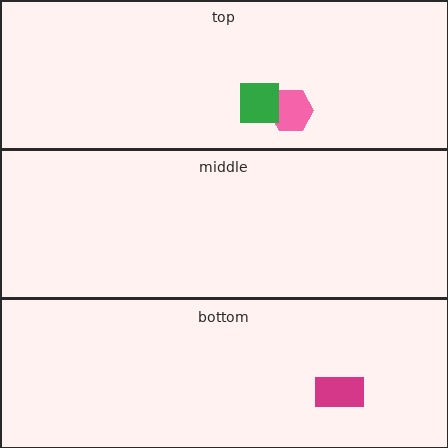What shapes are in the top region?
The pink hexagon, the green square.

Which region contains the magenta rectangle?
The bottom region.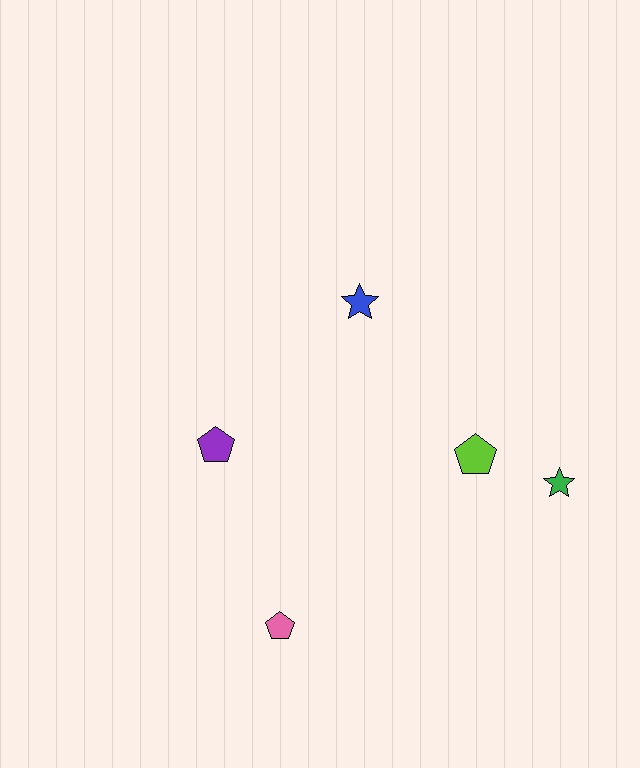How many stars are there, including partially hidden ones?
There are 2 stars.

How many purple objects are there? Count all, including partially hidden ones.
There is 1 purple object.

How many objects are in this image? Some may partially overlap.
There are 5 objects.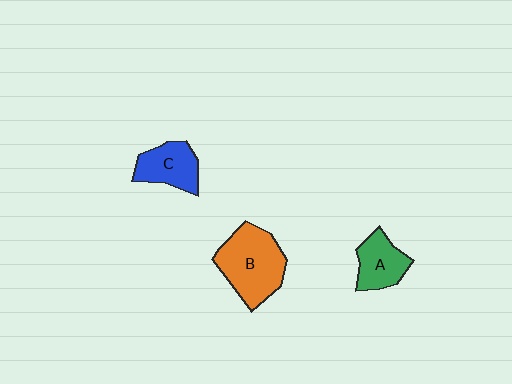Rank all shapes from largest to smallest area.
From largest to smallest: B (orange), C (blue), A (green).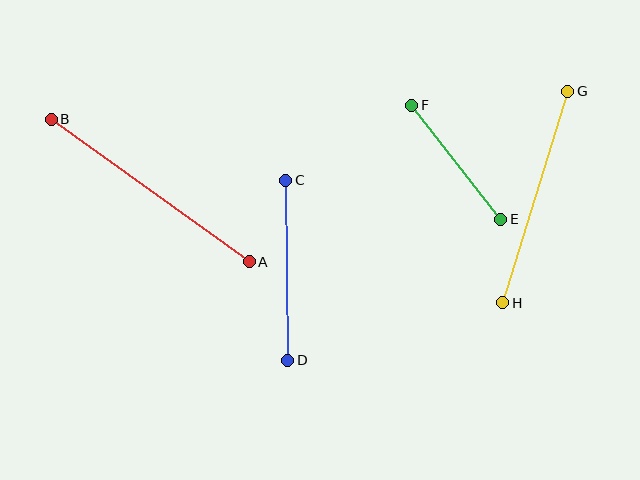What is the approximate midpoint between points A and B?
The midpoint is at approximately (150, 191) pixels.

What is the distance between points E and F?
The distance is approximately 145 pixels.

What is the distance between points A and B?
The distance is approximately 244 pixels.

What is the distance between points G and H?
The distance is approximately 221 pixels.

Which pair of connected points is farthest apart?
Points A and B are farthest apart.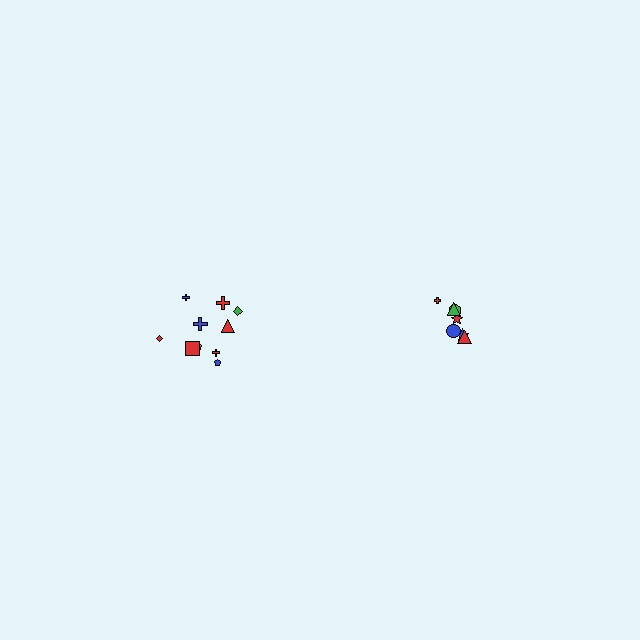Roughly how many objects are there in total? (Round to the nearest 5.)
Roughly 15 objects in total.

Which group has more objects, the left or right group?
The left group.